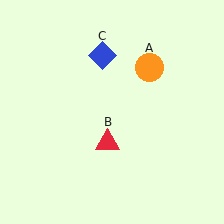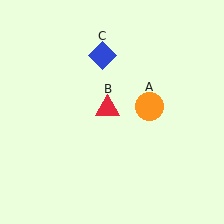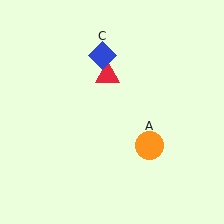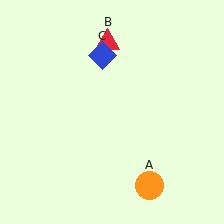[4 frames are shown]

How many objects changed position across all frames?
2 objects changed position: orange circle (object A), red triangle (object B).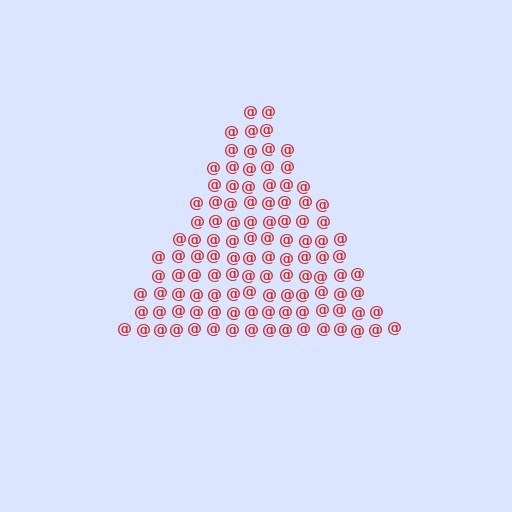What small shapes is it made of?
It is made of small at signs.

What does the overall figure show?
The overall figure shows a triangle.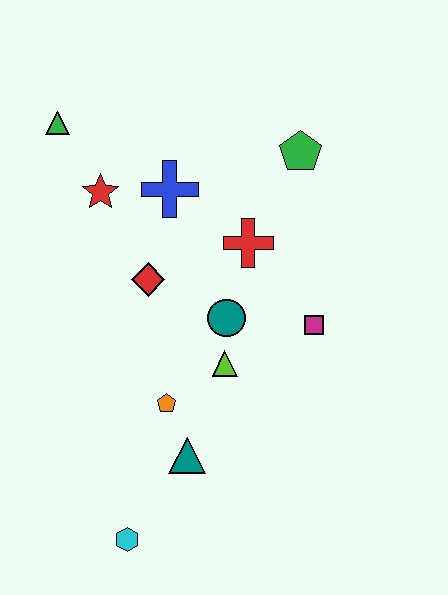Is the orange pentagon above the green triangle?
No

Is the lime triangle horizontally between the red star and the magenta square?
Yes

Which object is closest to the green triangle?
The red star is closest to the green triangle.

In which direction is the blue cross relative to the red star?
The blue cross is to the right of the red star.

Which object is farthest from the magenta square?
The green triangle is farthest from the magenta square.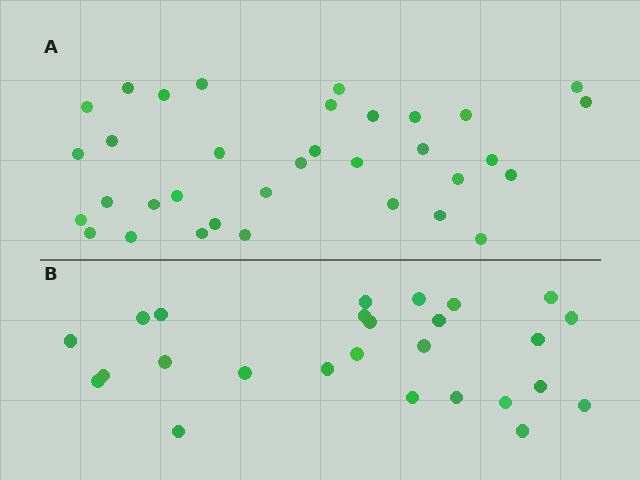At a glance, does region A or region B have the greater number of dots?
Region A (the top region) has more dots.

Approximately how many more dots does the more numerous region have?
Region A has roughly 8 or so more dots than region B.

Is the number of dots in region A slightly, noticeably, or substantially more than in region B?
Region A has noticeably more, but not dramatically so. The ratio is roughly 1.3 to 1.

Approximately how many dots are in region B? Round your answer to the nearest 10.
About 30 dots. (The exact count is 26, which rounds to 30.)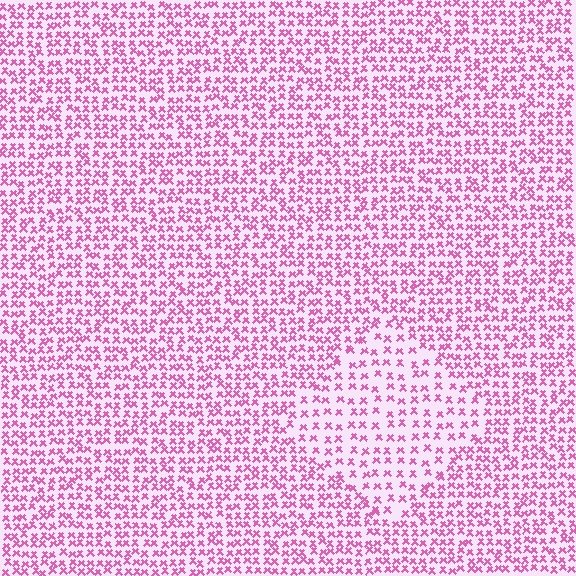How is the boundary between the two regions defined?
The boundary is defined by a change in element density (approximately 1.8x ratio). All elements are the same color, size, and shape.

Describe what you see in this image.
The image contains small pink elements arranged at two different densities. A diamond-shaped region is visible where the elements are less densely packed than the surrounding area.